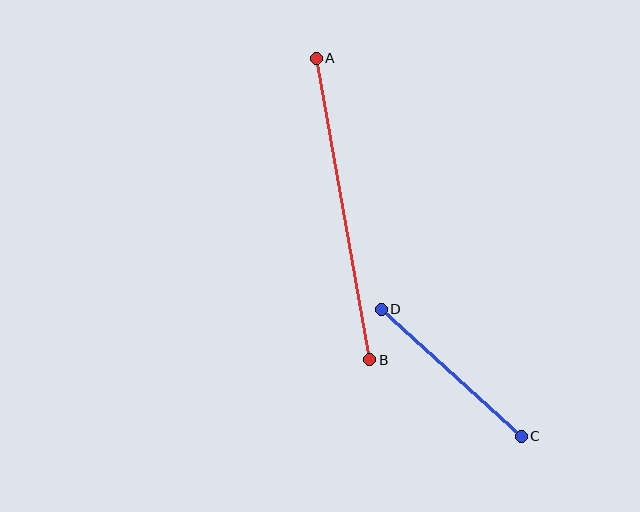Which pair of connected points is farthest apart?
Points A and B are farthest apart.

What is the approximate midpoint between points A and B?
The midpoint is at approximately (343, 209) pixels.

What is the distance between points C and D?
The distance is approximately 189 pixels.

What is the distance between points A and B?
The distance is approximately 306 pixels.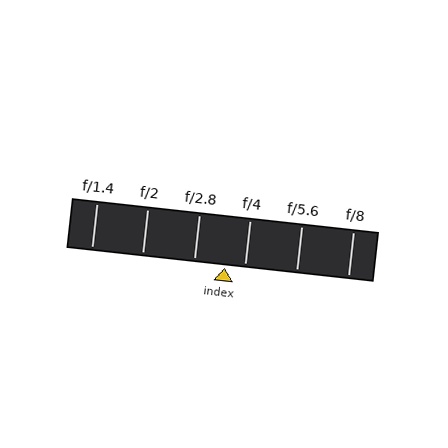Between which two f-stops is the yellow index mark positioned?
The index mark is between f/2.8 and f/4.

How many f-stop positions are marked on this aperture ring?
There are 6 f-stop positions marked.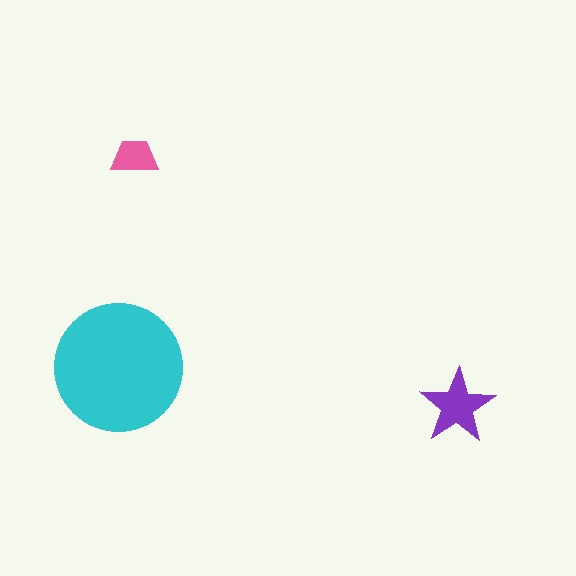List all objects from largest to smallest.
The cyan circle, the purple star, the pink trapezoid.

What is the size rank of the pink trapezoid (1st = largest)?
3rd.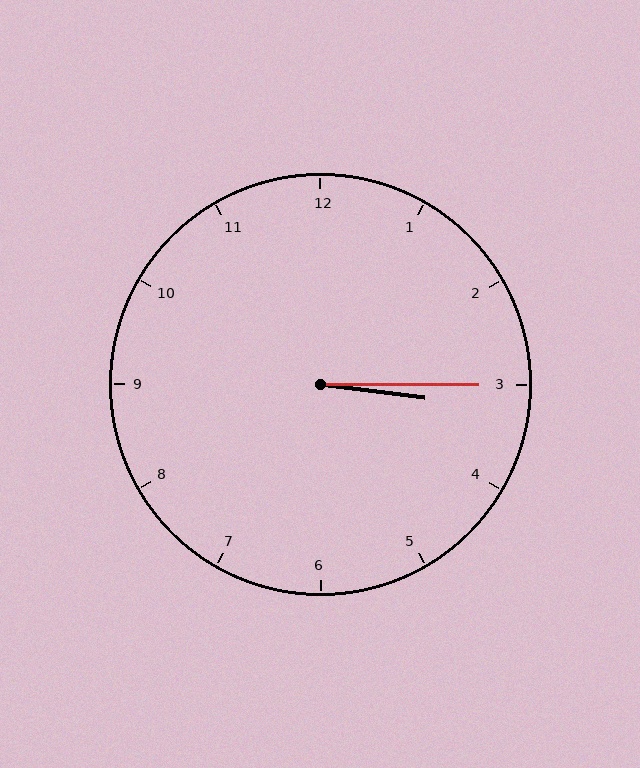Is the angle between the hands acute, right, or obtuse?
It is acute.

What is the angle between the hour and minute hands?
Approximately 8 degrees.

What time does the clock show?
3:15.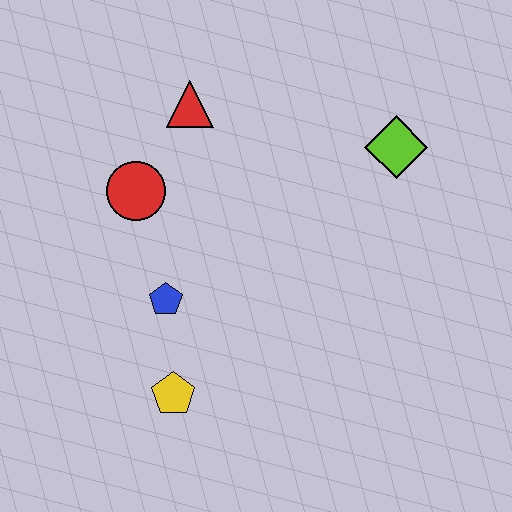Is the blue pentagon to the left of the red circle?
No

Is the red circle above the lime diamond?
No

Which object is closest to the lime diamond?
The red triangle is closest to the lime diamond.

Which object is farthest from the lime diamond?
The yellow pentagon is farthest from the lime diamond.